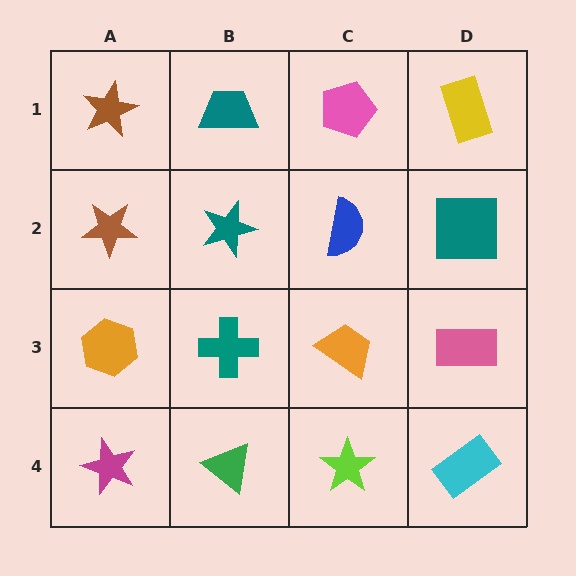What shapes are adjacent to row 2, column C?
A pink pentagon (row 1, column C), an orange trapezoid (row 3, column C), a teal star (row 2, column B), a teal square (row 2, column D).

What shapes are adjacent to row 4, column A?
An orange hexagon (row 3, column A), a green triangle (row 4, column B).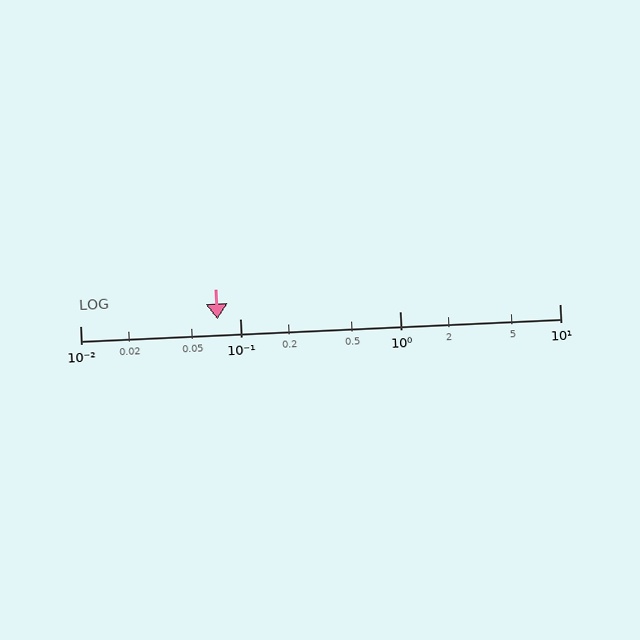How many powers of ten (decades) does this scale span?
The scale spans 3 decades, from 0.01 to 10.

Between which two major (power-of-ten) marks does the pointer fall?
The pointer is between 0.01 and 0.1.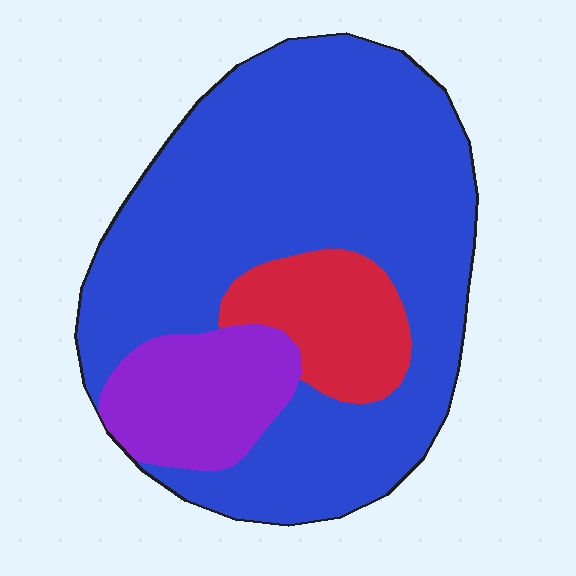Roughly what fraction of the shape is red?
Red covers about 15% of the shape.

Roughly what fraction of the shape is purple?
Purple covers roughly 15% of the shape.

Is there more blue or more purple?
Blue.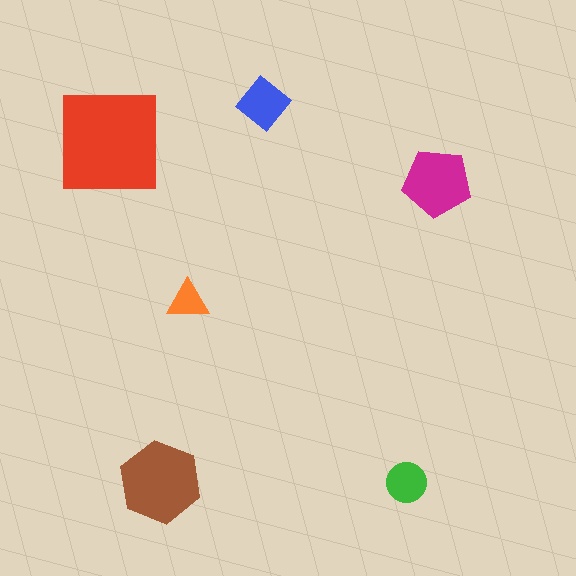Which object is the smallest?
The orange triangle.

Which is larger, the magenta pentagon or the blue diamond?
The magenta pentagon.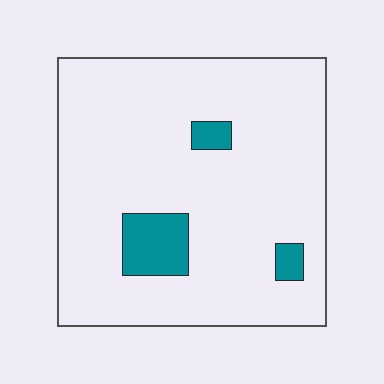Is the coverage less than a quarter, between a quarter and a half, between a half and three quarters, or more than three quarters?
Less than a quarter.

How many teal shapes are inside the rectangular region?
3.